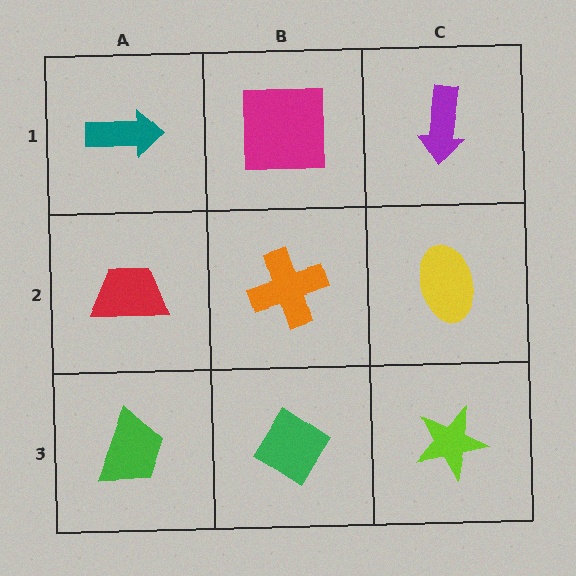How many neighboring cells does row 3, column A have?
2.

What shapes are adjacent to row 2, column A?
A teal arrow (row 1, column A), a green trapezoid (row 3, column A), an orange cross (row 2, column B).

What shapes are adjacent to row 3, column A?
A red trapezoid (row 2, column A), a green diamond (row 3, column B).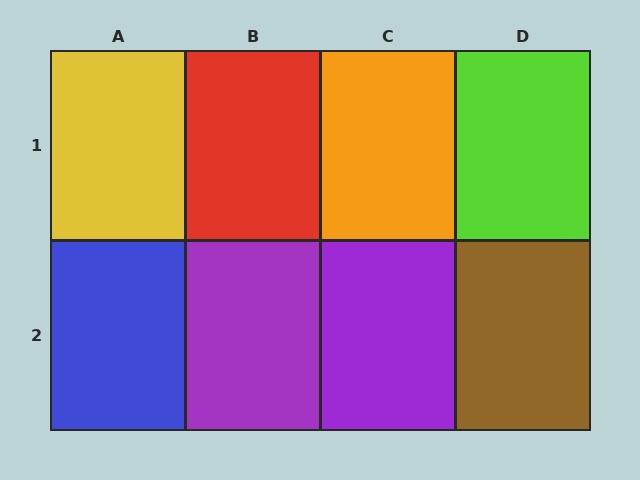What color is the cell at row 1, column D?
Lime.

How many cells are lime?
1 cell is lime.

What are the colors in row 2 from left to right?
Blue, purple, purple, brown.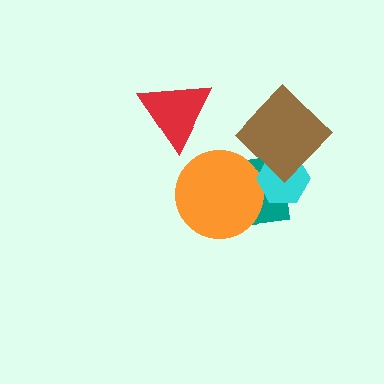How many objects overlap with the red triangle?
0 objects overlap with the red triangle.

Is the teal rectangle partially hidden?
Yes, it is partially covered by another shape.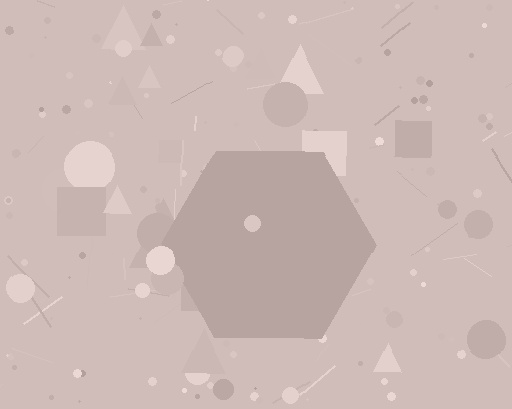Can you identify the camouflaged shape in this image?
The camouflaged shape is a hexagon.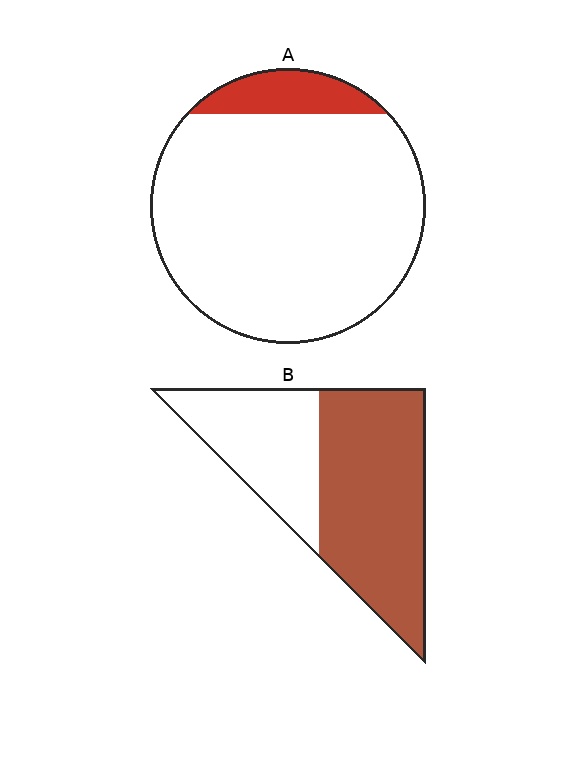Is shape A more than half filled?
No.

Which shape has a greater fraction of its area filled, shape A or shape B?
Shape B.